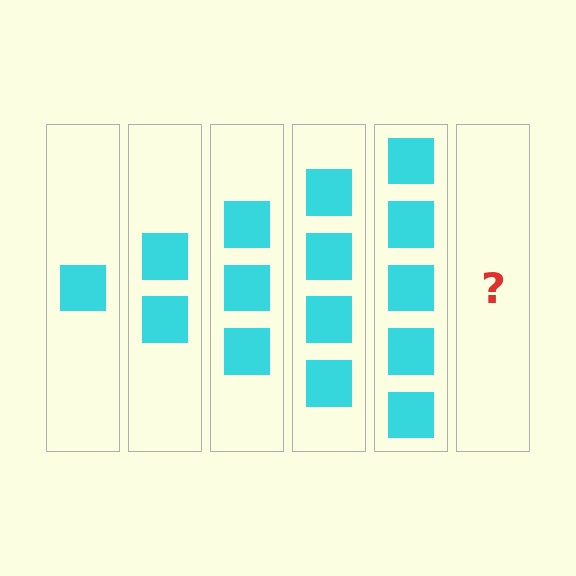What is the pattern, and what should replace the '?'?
The pattern is that each step adds one more square. The '?' should be 6 squares.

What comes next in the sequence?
The next element should be 6 squares.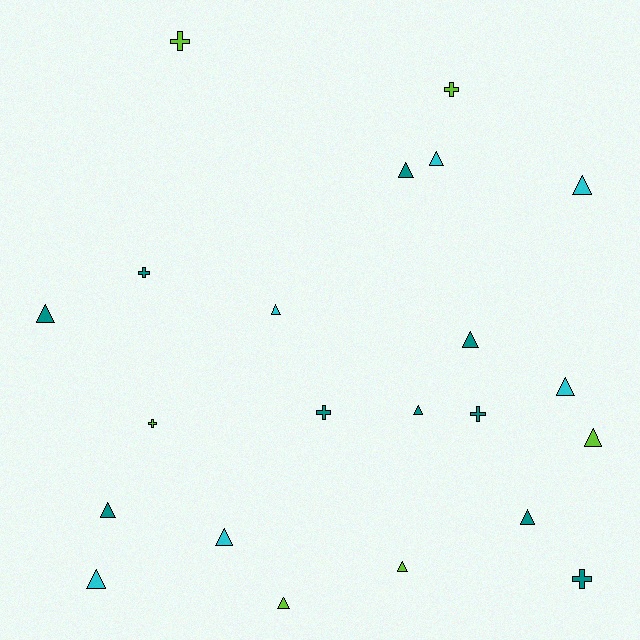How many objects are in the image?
There are 22 objects.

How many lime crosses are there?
There are 3 lime crosses.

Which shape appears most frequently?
Triangle, with 15 objects.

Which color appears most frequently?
Teal, with 10 objects.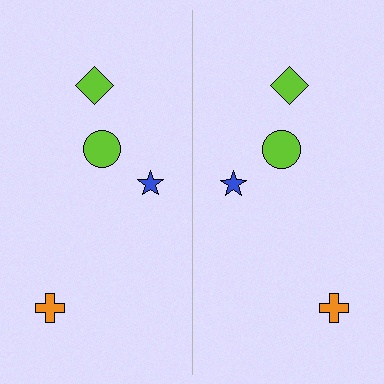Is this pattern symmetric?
Yes, this pattern has bilateral (reflection) symmetry.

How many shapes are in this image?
There are 8 shapes in this image.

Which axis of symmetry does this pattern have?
The pattern has a vertical axis of symmetry running through the center of the image.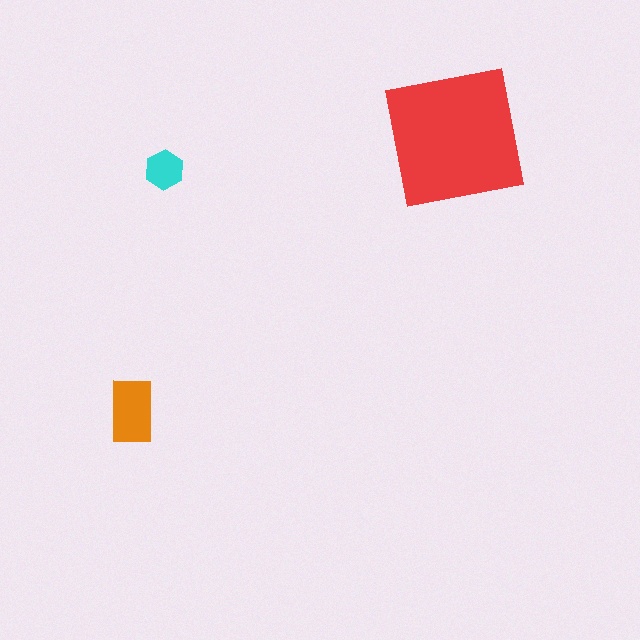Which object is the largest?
The red square.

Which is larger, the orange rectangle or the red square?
The red square.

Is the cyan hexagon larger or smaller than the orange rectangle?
Smaller.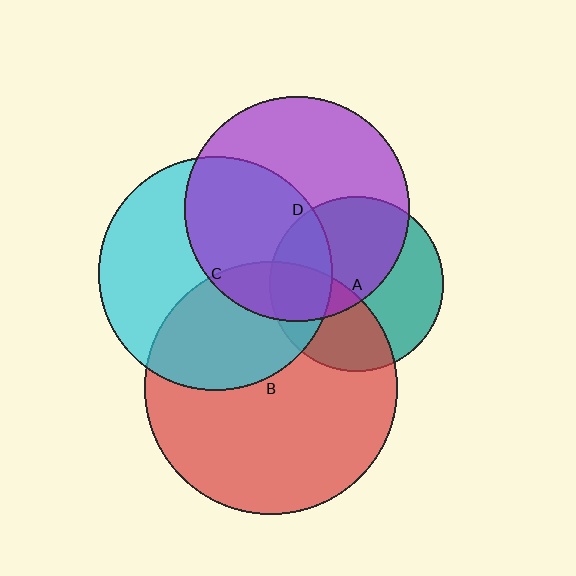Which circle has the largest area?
Circle B (red).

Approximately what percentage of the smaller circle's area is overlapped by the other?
Approximately 55%.